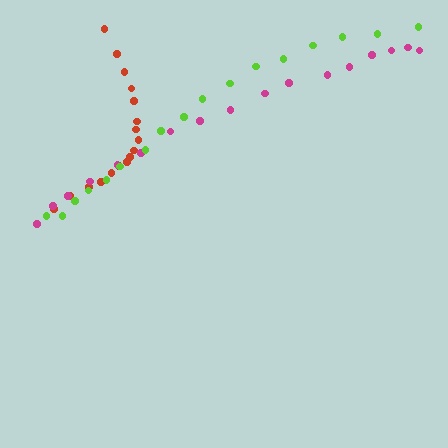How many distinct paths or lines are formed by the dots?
There are 3 distinct paths.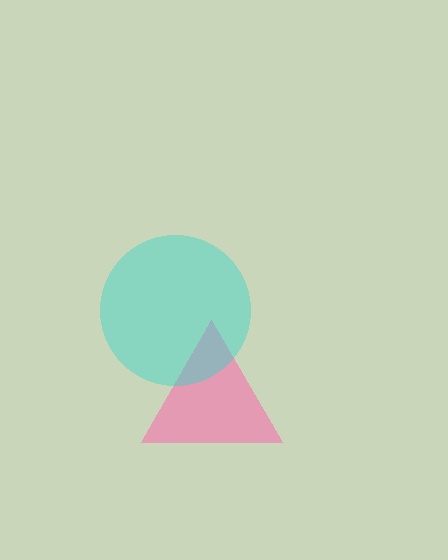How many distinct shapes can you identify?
There are 2 distinct shapes: a pink triangle, a cyan circle.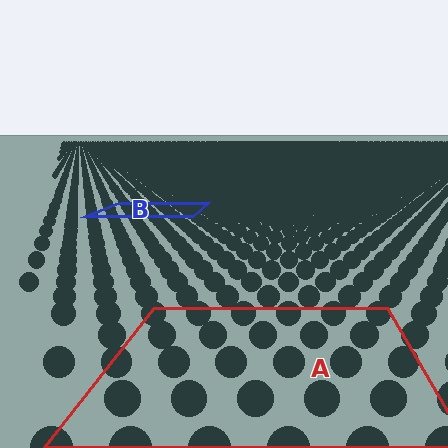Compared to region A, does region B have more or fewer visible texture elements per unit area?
Region B has more texture elements per unit area — they are packed more densely because it is farther away.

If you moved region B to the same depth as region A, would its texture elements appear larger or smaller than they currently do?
They would appear larger. At a closer depth, the same texture elements are projected at a bigger on-screen size.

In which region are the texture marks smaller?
The texture marks are smaller in region B, because it is farther away.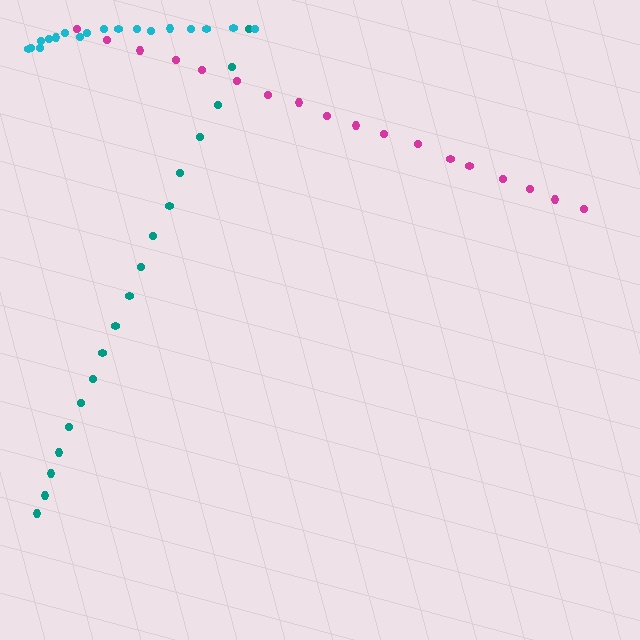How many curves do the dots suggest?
There are 3 distinct paths.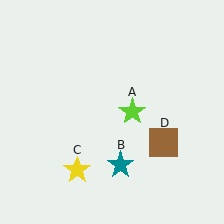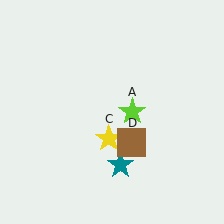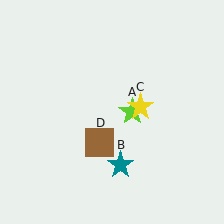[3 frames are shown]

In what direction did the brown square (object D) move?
The brown square (object D) moved left.